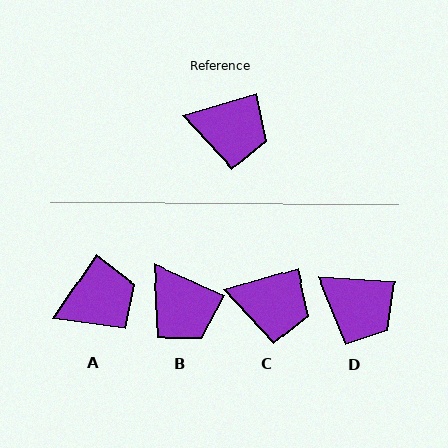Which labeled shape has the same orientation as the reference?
C.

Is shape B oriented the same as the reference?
No, it is off by about 40 degrees.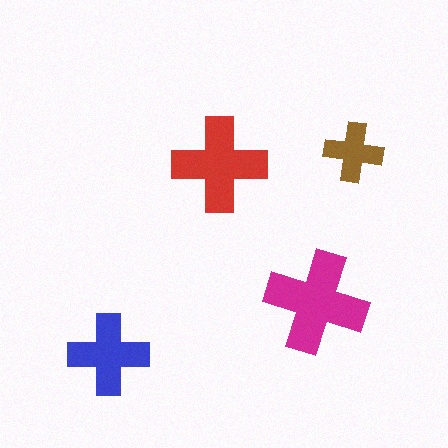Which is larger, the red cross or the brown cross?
The red one.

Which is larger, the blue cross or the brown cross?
The blue one.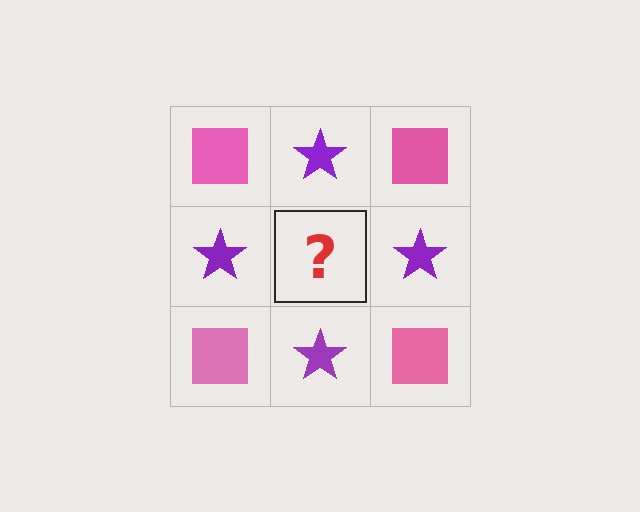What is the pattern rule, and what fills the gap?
The rule is that it alternates pink square and purple star in a checkerboard pattern. The gap should be filled with a pink square.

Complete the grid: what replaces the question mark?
The question mark should be replaced with a pink square.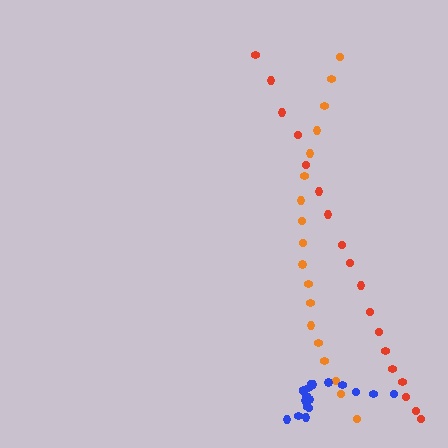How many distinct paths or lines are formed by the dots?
There are 3 distinct paths.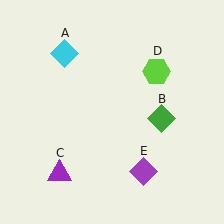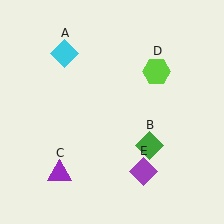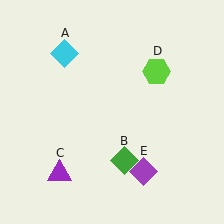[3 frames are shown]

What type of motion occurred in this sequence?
The green diamond (object B) rotated clockwise around the center of the scene.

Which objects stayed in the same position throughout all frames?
Cyan diamond (object A) and purple triangle (object C) and lime hexagon (object D) and purple diamond (object E) remained stationary.